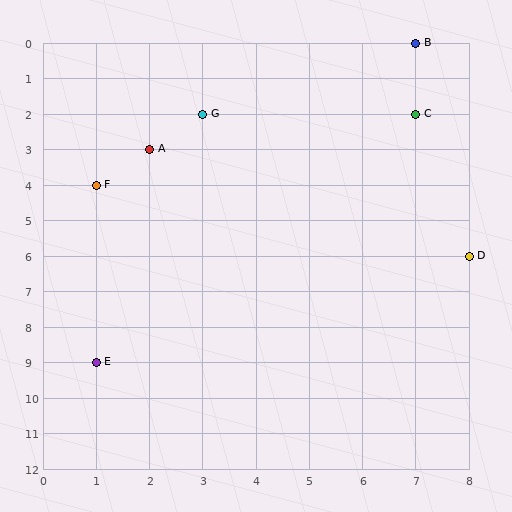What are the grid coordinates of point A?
Point A is at grid coordinates (2, 3).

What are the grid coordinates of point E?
Point E is at grid coordinates (1, 9).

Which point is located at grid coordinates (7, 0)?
Point B is at (7, 0).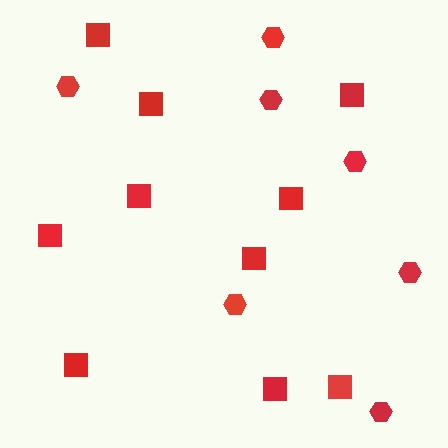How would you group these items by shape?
There are 2 groups: one group of squares (10) and one group of hexagons (7).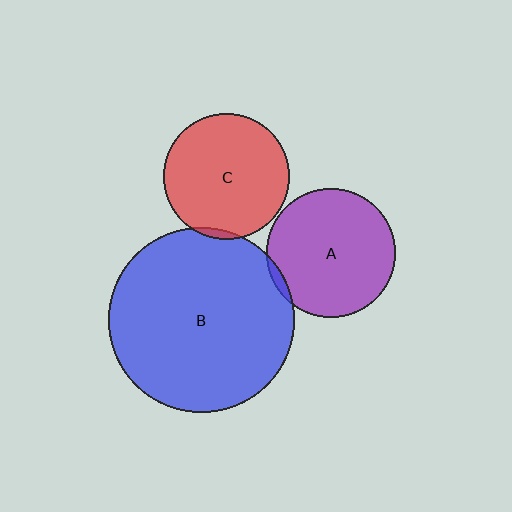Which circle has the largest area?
Circle B (blue).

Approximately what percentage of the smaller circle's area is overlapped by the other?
Approximately 5%.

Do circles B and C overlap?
Yes.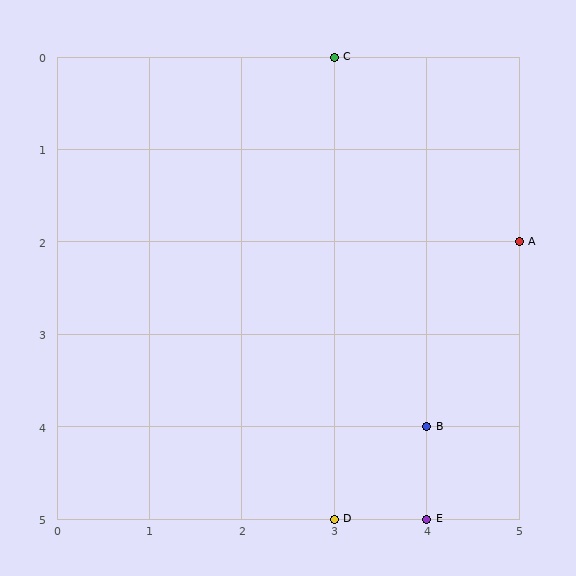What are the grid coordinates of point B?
Point B is at grid coordinates (4, 4).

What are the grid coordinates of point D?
Point D is at grid coordinates (3, 5).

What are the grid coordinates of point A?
Point A is at grid coordinates (5, 2).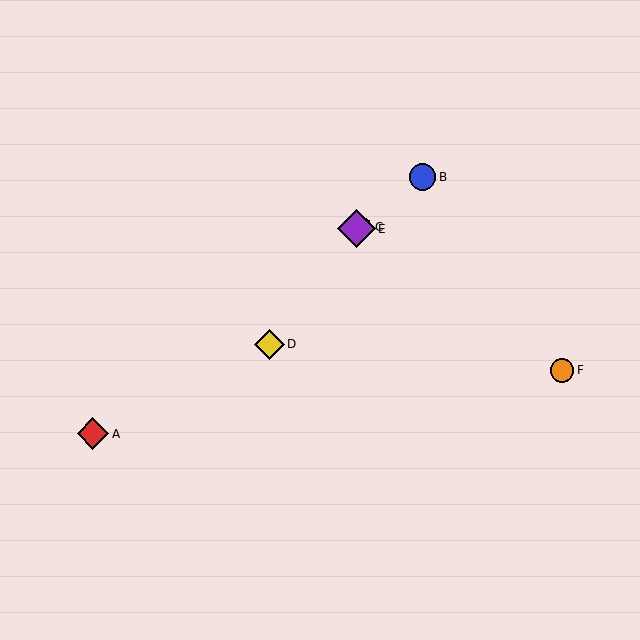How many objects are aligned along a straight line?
4 objects (A, B, C, E) are aligned along a straight line.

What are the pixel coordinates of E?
Object E is at (356, 229).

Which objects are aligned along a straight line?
Objects A, B, C, E are aligned along a straight line.